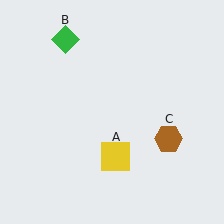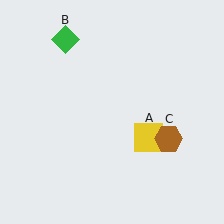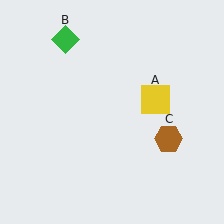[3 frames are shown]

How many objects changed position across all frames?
1 object changed position: yellow square (object A).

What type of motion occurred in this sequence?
The yellow square (object A) rotated counterclockwise around the center of the scene.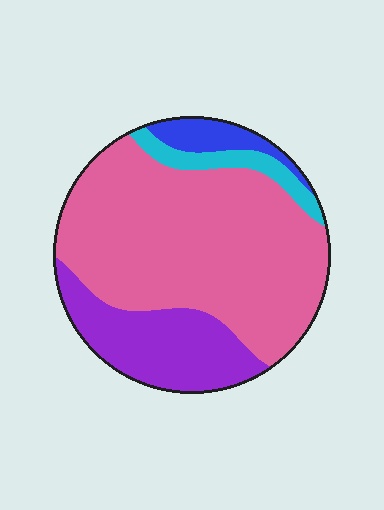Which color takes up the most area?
Pink, at roughly 65%.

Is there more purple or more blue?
Purple.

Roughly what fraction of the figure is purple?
Purple covers around 20% of the figure.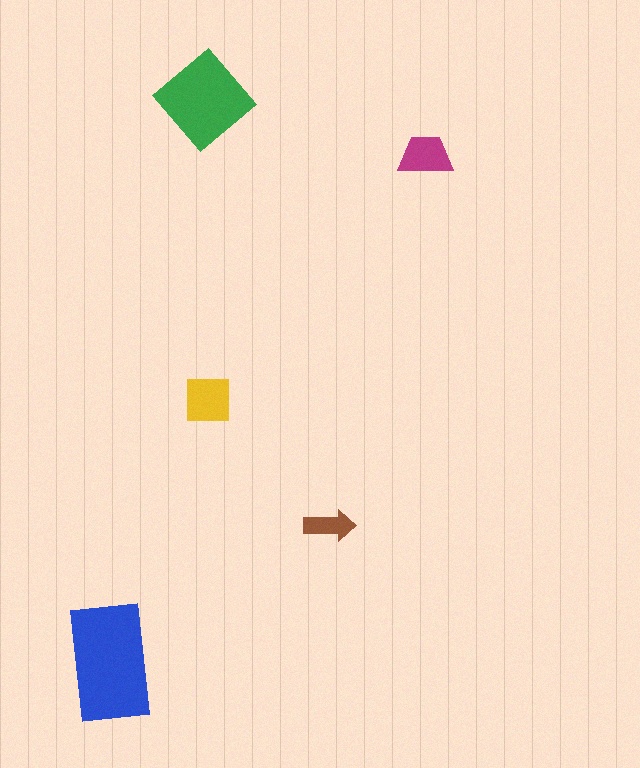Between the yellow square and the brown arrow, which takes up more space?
The yellow square.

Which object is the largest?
The blue rectangle.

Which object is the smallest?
The brown arrow.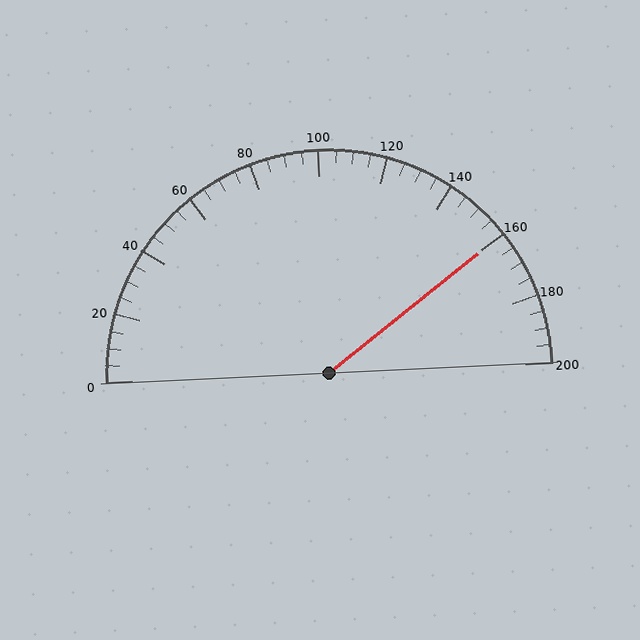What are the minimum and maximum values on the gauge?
The gauge ranges from 0 to 200.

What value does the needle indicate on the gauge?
The needle indicates approximately 160.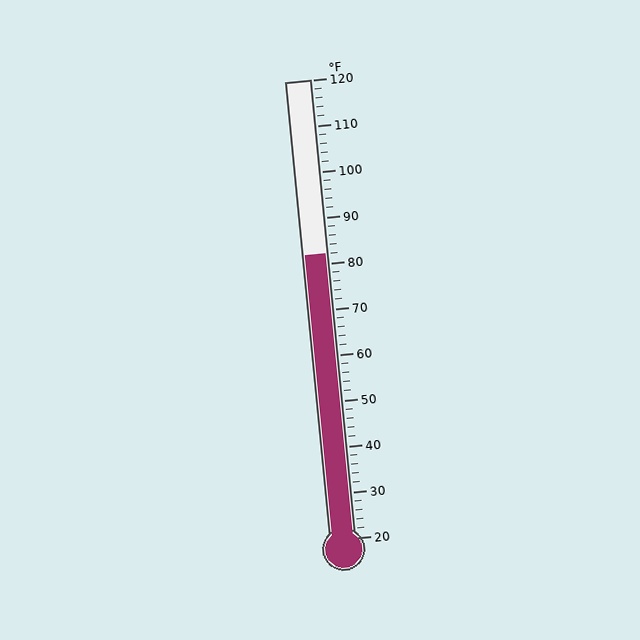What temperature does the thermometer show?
The thermometer shows approximately 82°F.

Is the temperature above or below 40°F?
The temperature is above 40°F.